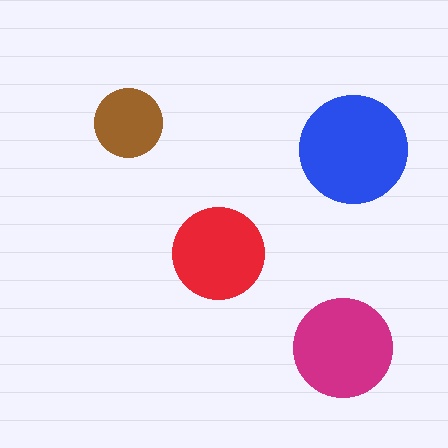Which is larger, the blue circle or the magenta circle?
The blue one.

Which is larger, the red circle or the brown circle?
The red one.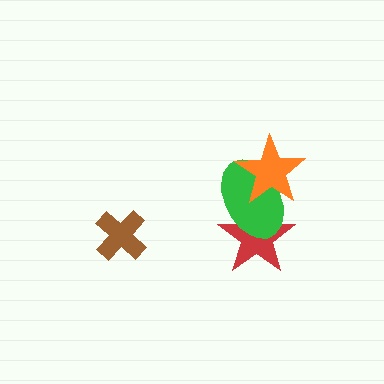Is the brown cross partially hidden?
No, no other shape covers it.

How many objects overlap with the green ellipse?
2 objects overlap with the green ellipse.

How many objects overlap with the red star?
2 objects overlap with the red star.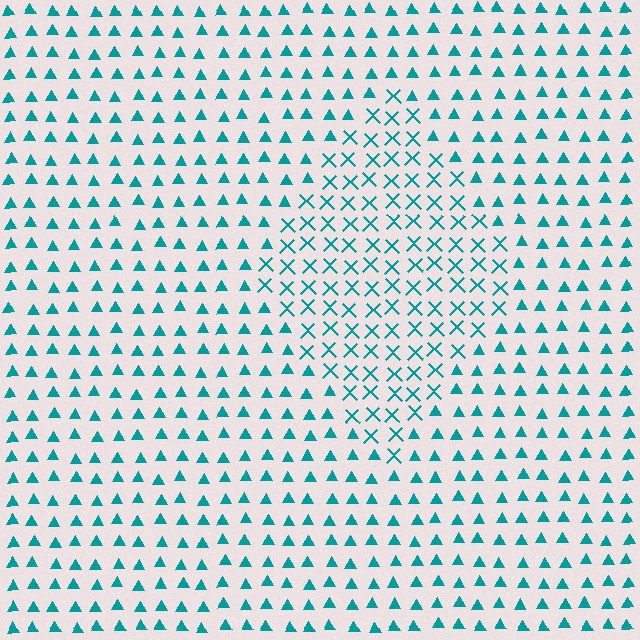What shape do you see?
I see a diamond.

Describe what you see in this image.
The image is filled with small teal elements arranged in a uniform grid. A diamond-shaped region contains X marks, while the surrounding area contains triangles. The boundary is defined purely by the change in element shape.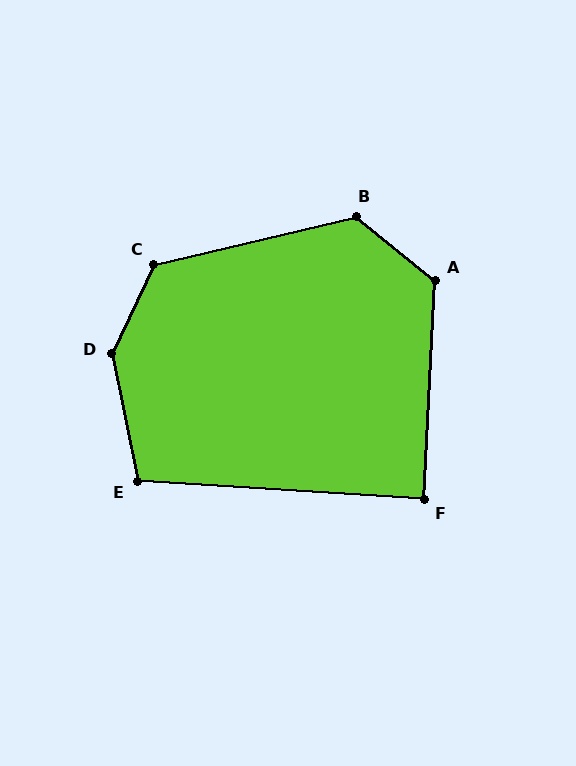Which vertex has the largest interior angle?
D, at approximately 143 degrees.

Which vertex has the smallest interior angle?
F, at approximately 89 degrees.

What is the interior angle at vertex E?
Approximately 105 degrees (obtuse).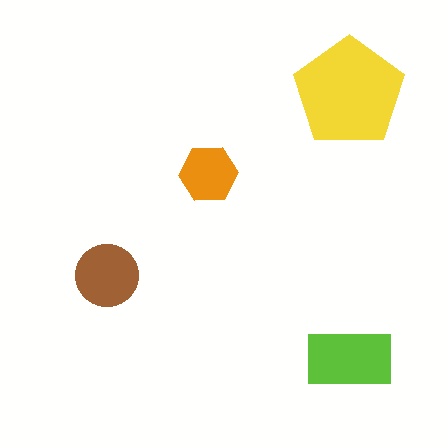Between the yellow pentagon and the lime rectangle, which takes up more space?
The yellow pentagon.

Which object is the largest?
The yellow pentagon.